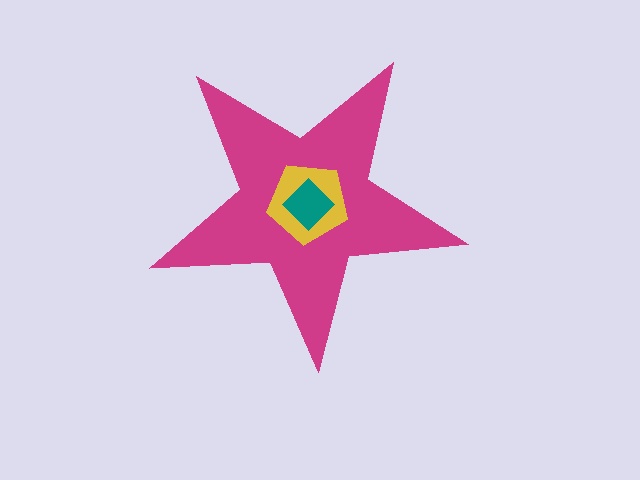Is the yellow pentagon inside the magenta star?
Yes.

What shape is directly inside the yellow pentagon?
The teal diamond.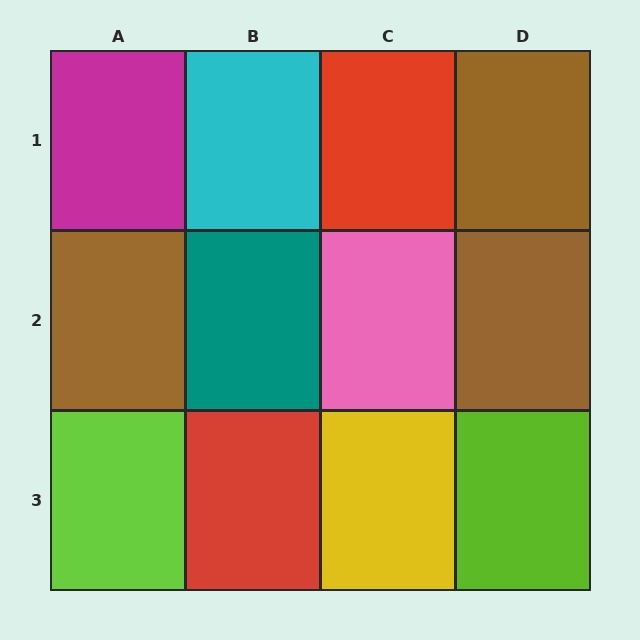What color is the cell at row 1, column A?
Magenta.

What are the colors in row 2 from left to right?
Brown, teal, pink, brown.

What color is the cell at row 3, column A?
Lime.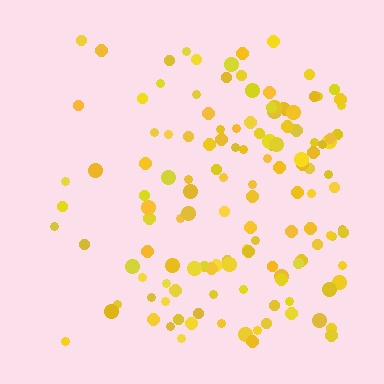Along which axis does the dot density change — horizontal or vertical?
Horizontal.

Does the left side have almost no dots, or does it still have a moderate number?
Still a moderate number, just noticeably fewer than the right.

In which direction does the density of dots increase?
From left to right, with the right side densest.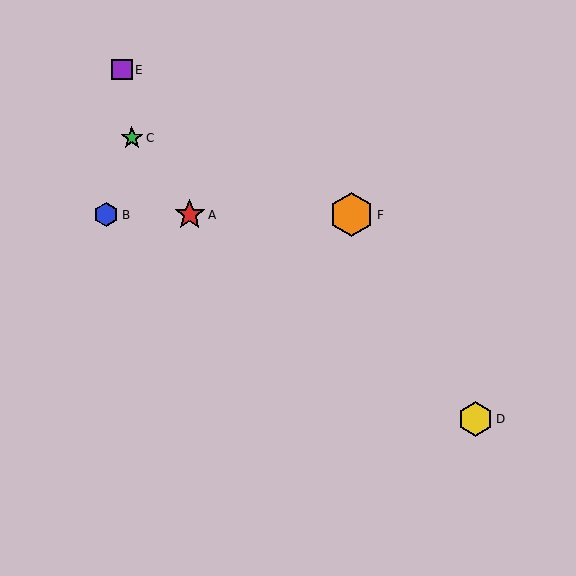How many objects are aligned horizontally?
3 objects (A, B, F) are aligned horizontally.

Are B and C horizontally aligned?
No, B is at y≈215 and C is at y≈138.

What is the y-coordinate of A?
Object A is at y≈215.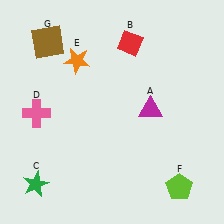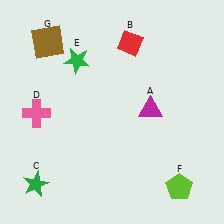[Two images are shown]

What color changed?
The star (E) changed from orange in Image 1 to green in Image 2.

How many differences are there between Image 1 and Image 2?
There is 1 difference between the two images.